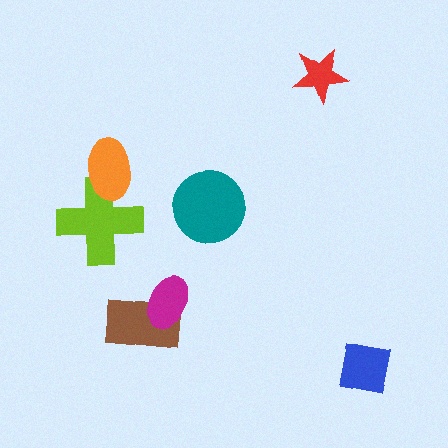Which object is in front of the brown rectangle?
The magenta ellipse is in front of the brown rectangle.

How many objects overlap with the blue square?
0 objects overlap with the blue square.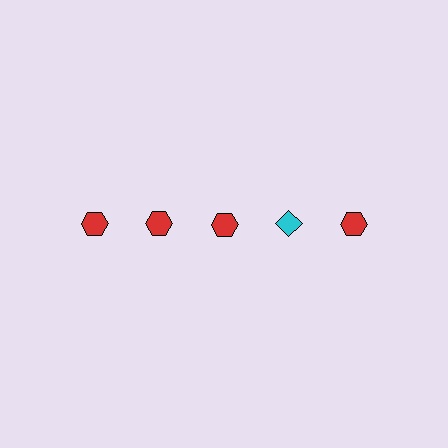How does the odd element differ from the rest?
It differs in both color (cyan instead of red) and shape (diamond instead of hexagon).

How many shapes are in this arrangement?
There are 5 shapes arranged in a grid pattern.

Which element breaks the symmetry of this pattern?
The cyan diamond in the top row, second from right column breaks the symmetry. All other shapes are red hexagons.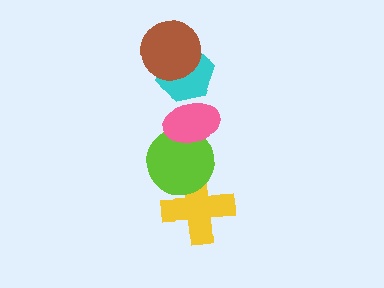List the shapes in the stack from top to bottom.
From top to bottom: the brown circle, the cyan hexagon, the pink ellipse, the lime circle, the yellow cross.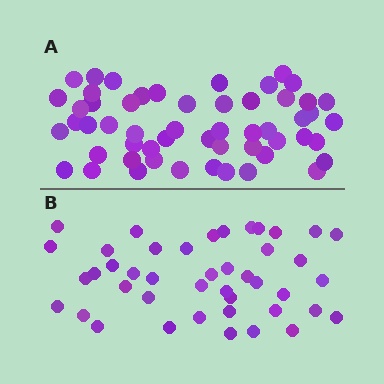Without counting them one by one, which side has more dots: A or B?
Region A (the top region) has more dots.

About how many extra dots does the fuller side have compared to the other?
Region A has roughly 12 or so more dots than region B.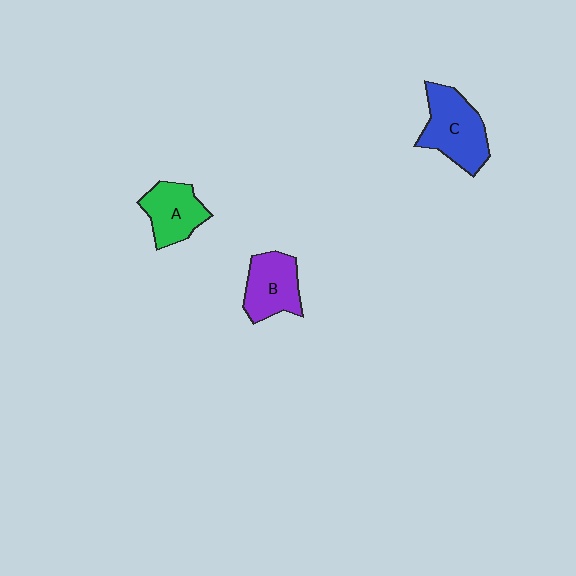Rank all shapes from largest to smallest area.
From largest to smallest: C (blue), B (purple), A (green).